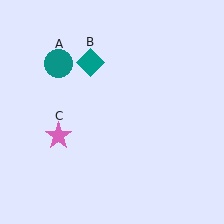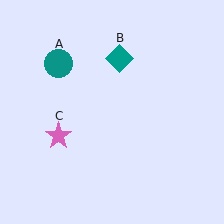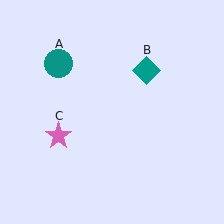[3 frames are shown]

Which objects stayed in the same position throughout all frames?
Teal circle (object A) and pink star (object C) remained stationary.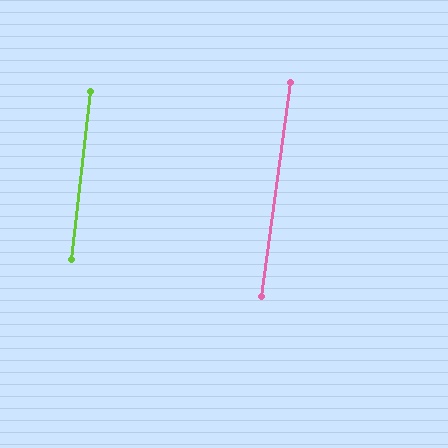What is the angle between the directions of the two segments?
Approximately 1 degree.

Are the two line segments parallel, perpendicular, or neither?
Parallel — their directions differ by only 1.3°.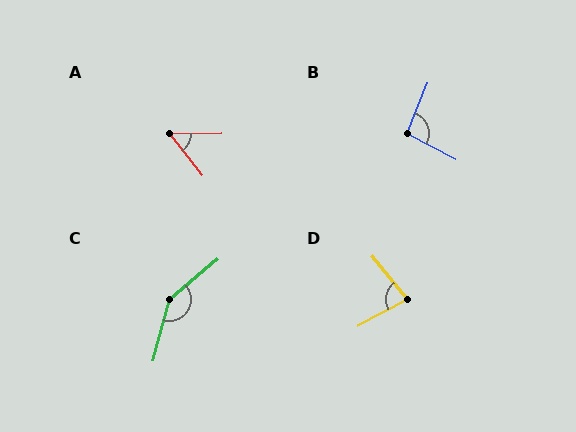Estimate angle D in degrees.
Approximately 79 degrees.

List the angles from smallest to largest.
A (53°), D (79°), B (96°), C (145°).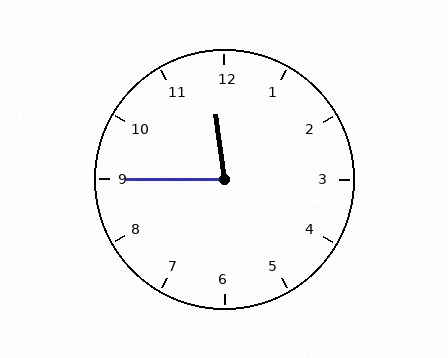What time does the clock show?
11:45.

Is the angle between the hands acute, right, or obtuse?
It is acute.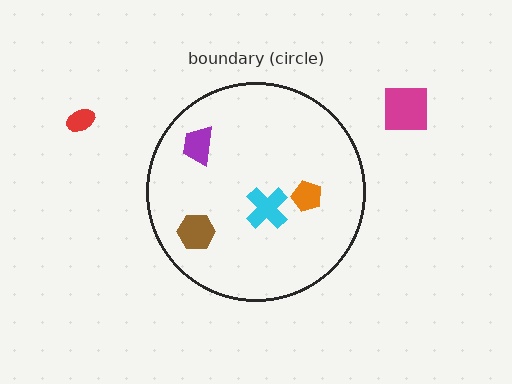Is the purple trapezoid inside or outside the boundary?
Inside.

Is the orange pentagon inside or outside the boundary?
Inside.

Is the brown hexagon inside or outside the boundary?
Inside.